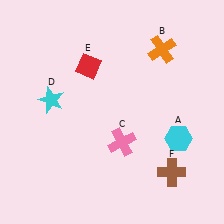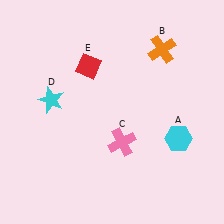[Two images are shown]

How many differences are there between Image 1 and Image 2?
There is 1 difference between the two images.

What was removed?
The brown cross (F) was removed in Image 2.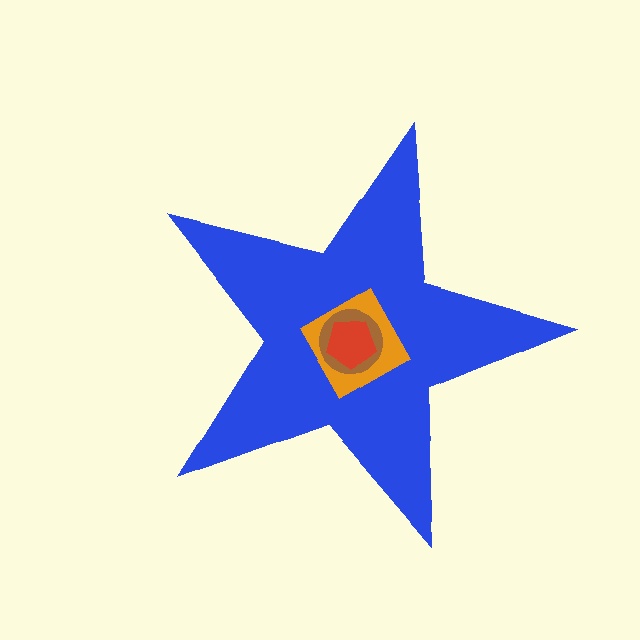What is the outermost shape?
The blue star.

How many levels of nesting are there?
4.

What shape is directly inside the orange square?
The brown circle.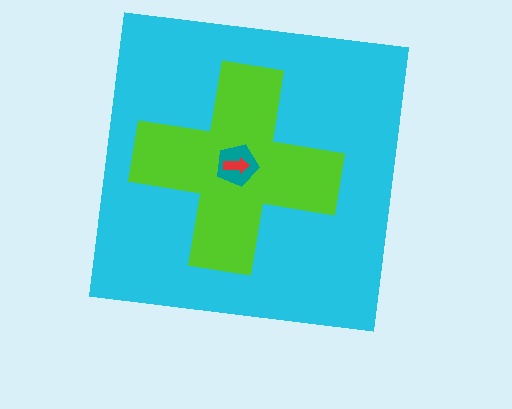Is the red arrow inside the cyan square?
Yes.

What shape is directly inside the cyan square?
The lime cross.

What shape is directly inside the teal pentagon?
The red arrow.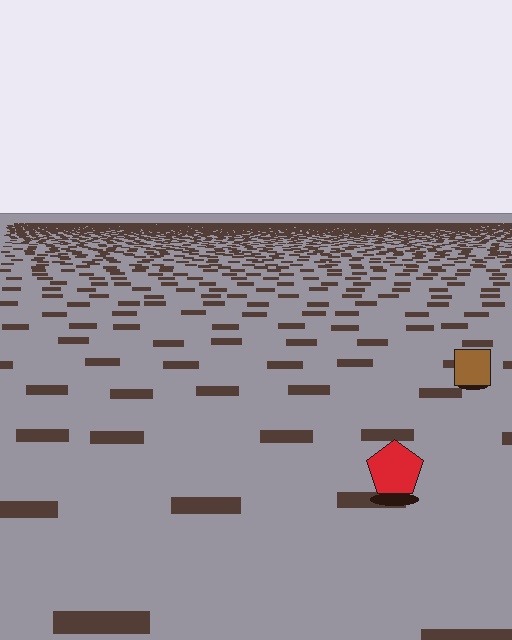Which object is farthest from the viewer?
The brown square is farthest from the viewer. It appears smaller and the ground texture around it is denser.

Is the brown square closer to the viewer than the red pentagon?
No. The red pentagon is closer — you can tell from the texture gradient: the ground texture is coarser near it.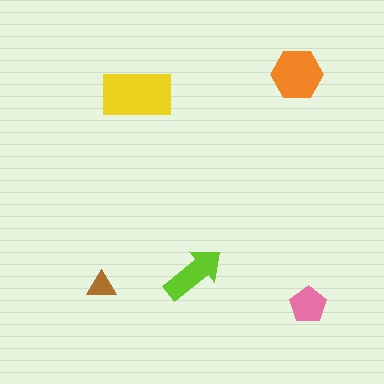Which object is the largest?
The yellow rectangle.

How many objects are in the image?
There are 5 objects in the image.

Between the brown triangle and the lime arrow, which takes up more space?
The lime arrow.